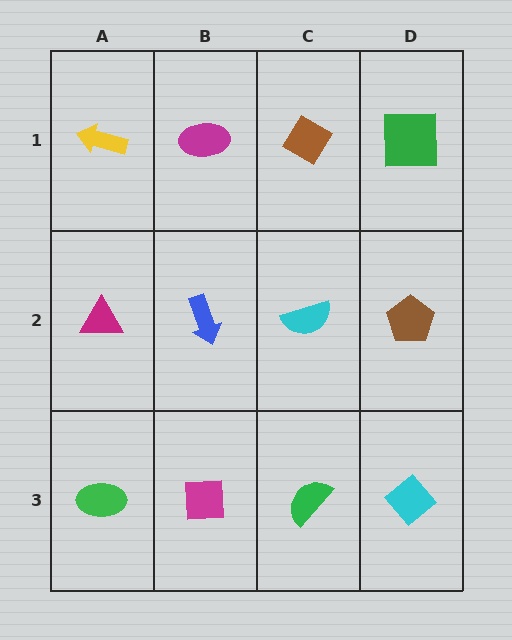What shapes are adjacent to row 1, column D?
A brown pentagon (row 2, column D), a brown diamond (row 1, column C).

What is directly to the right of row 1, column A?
A magenta ellipse.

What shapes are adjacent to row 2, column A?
A yellow arrow (row 1, column A), a green ellipse (row 3, column A), a blue arrow (row 2, column B).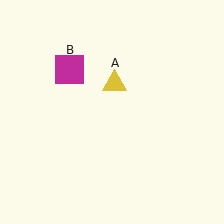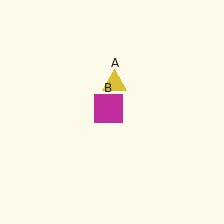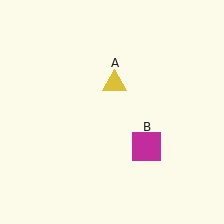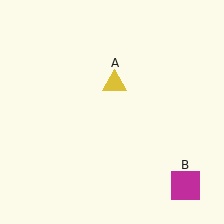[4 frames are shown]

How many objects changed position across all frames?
1 object changed position: magenta square (object B).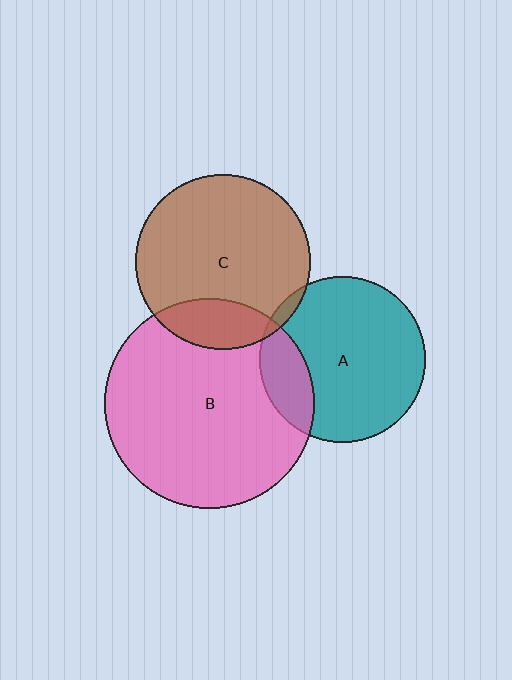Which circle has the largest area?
Circle B (pink).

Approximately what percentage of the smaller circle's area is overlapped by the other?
Approximately 20%.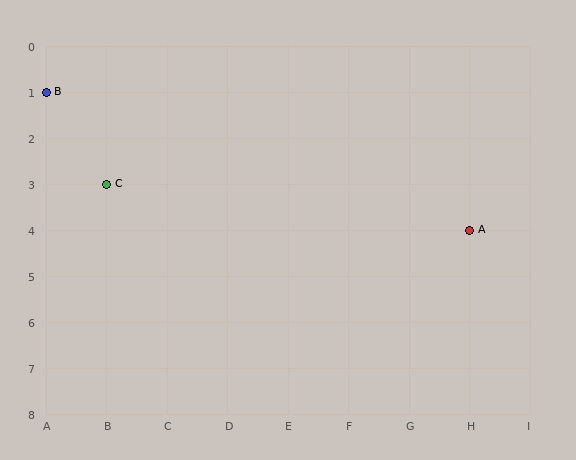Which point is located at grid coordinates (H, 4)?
Point A is at (H, 4).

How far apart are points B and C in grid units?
Points B and C are 1 column and 2 rows apart (about 2.2 grid units diagonally).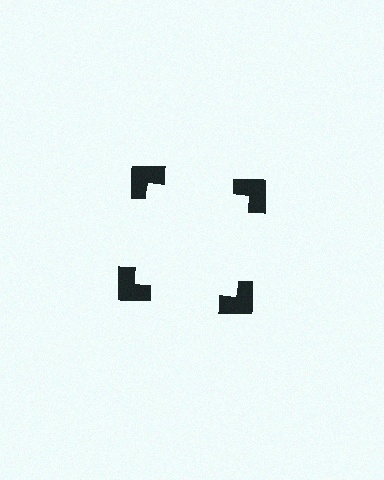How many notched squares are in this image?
There are 4 — one at each vertex of the illusory square.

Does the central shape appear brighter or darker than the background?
It typically appears slightly brighter than the background, even though no actual brightness change is drawn.